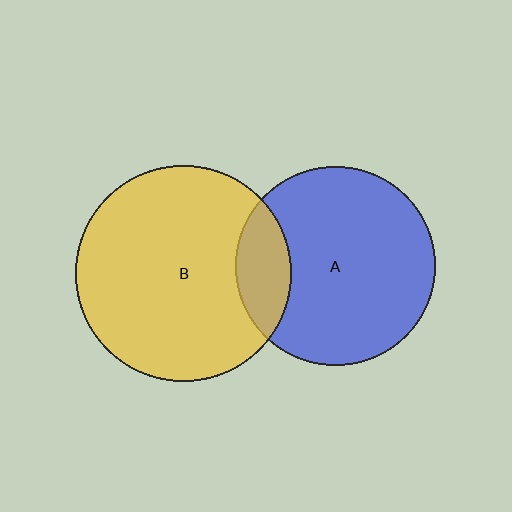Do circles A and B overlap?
Yes.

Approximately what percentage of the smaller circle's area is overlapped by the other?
Approximately 20%.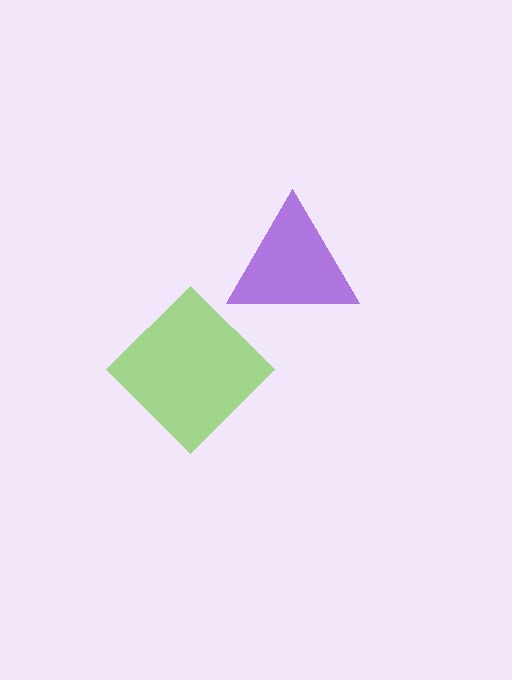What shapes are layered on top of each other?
The layered shapes are: a purple triangle, a lime diamond.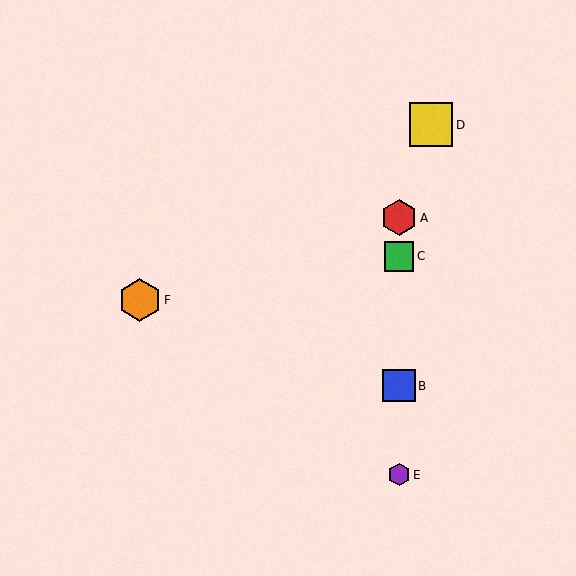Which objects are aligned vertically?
Objects A, B, C, E are aligned vertically.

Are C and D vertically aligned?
No, C is at x≈399 and D is at x≈431.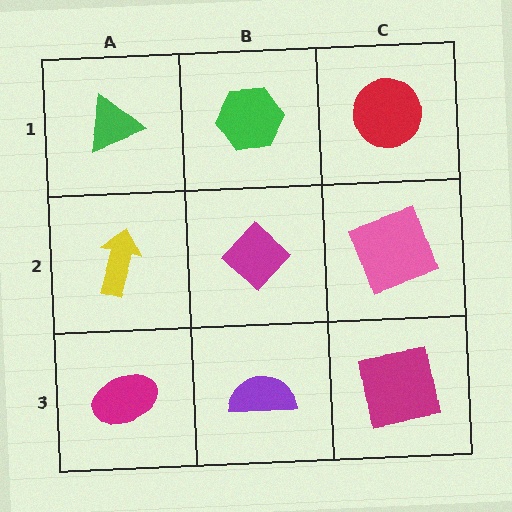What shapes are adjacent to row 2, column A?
A green triangle (row 1, column A), a magenta ellipse (row 3, column A), a magenta diamond (row 2, column B).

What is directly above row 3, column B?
A magenta diamond.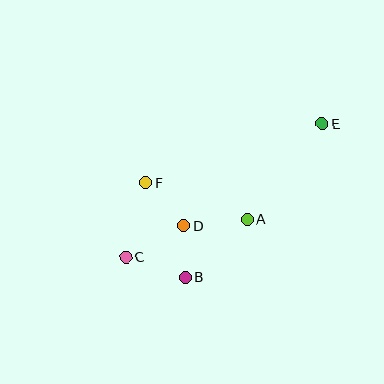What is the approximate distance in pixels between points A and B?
The distance between A and B is approximately 85 pixels.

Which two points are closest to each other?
Points B and D are closest to each other.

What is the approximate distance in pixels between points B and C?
The distance between B and C is approximately 63 pixels.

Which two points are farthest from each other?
Points C and E are farthest from each other.